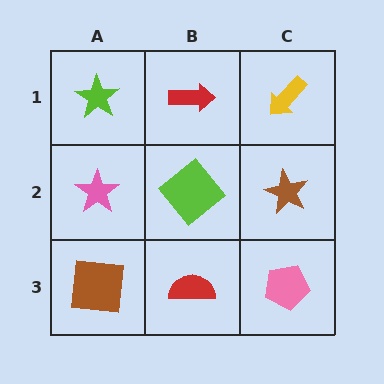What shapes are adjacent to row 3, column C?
A brown star (row 2, column C), a red semicircle (row 3, column B).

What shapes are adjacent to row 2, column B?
A red arrow (row 1, column B), a red semicircle (row 3, column B), a pink star (row 2, column A), a brown star (row 2, column C).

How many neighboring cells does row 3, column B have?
3.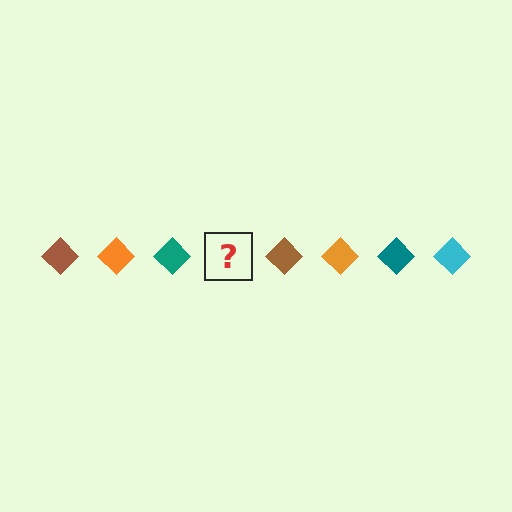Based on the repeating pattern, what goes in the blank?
The blank should be a cyan diamond.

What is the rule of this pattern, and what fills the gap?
The rule is that the pattern cycles through brown, orange, teal, cyan diamonds. The gap should be filled with a cyan diamond.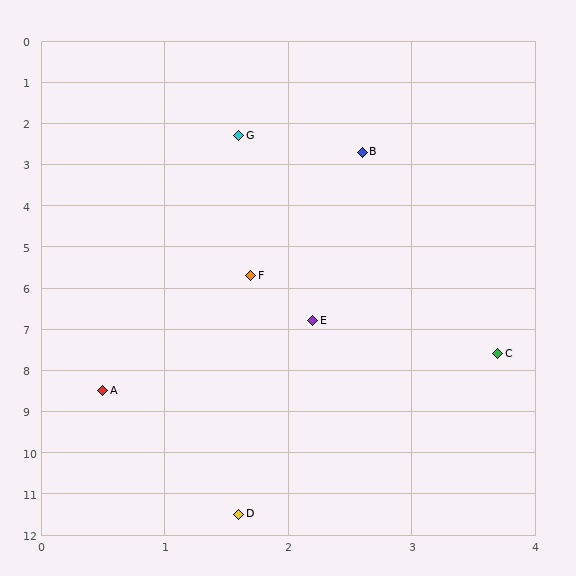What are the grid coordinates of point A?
Point A is at approximately (0.5, 8.5).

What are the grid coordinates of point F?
Point F is at approximately (1.7, 5.7).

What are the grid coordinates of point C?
Point C is at approximately (3.7, 7.6).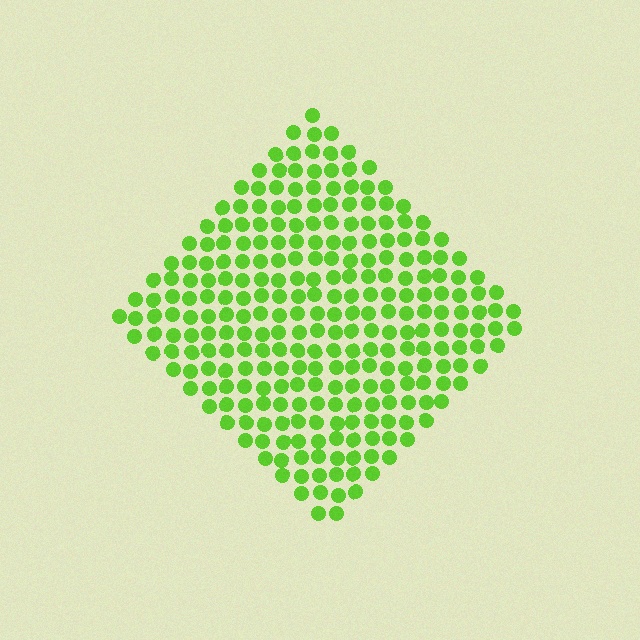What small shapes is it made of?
It is made of small circles.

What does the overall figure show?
The overall figure shows a diamond.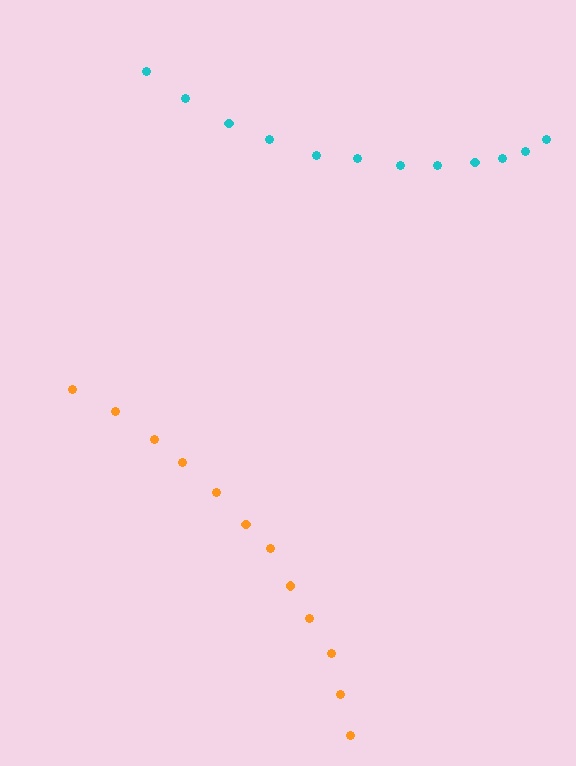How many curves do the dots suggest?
There are 2 distinct paths.